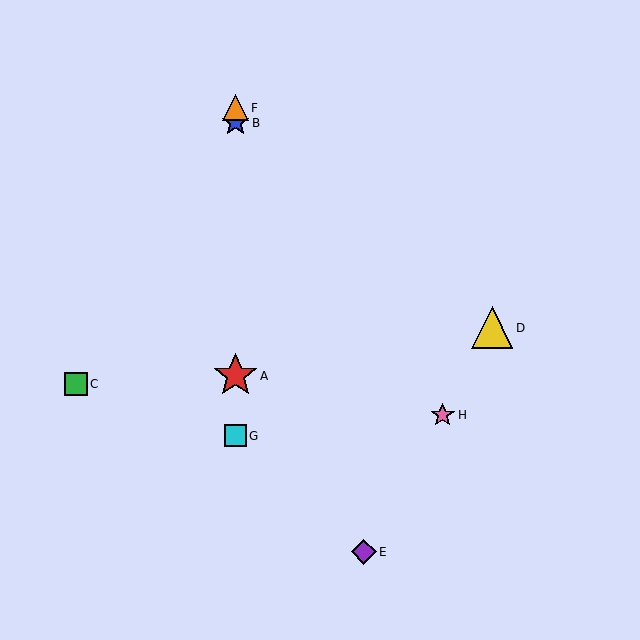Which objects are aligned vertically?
Objects A, B, F, G are aligned vertically.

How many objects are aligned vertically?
4 objects (A, B, F, G) are aligned vertically.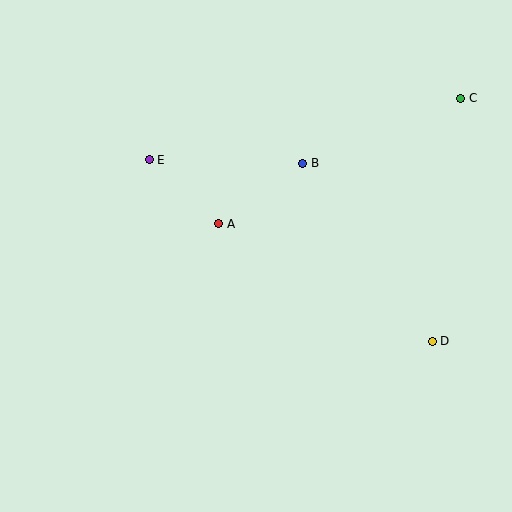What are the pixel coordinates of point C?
Point C is at (461, 98).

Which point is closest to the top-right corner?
Point C is closest to the top-right corner.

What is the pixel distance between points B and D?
The distance between B and D is 220 pixels.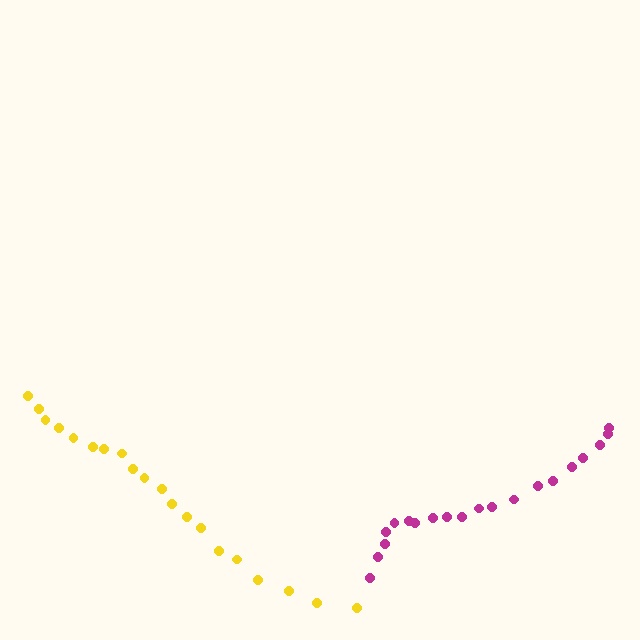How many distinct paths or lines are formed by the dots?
There are 2 distinct paths.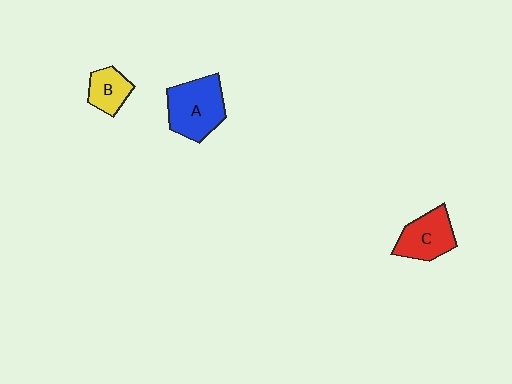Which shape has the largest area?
Shape A (blue).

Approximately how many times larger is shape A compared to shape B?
Approximately 1.9 times.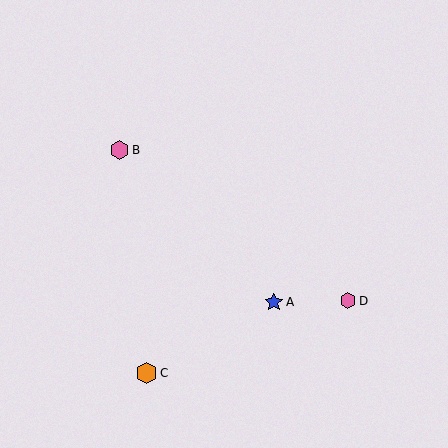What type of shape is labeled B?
Shape B is a pink hexagon.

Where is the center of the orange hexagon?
The center of the orange hexagon is at (146, 373).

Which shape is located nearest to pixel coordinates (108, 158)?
The pink hexagon (labeled B) at (120, 150) is nearest to that location.